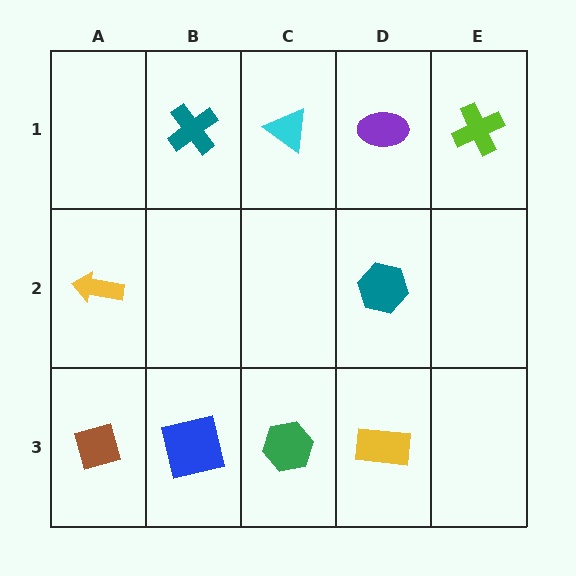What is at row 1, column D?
A purple ellipse.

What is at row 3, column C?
A green hexagon.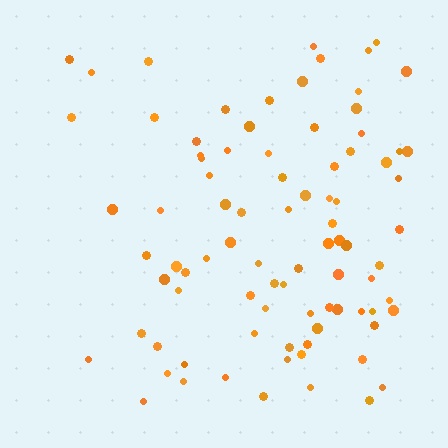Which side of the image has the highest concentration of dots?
The right.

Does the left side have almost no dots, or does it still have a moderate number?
Still a moderate number, just noticeably fewer than the right.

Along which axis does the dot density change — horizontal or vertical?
Horizontal.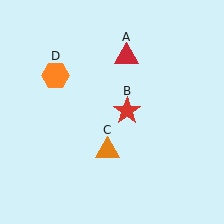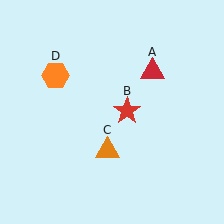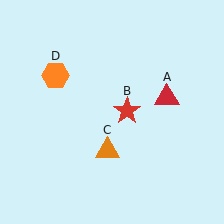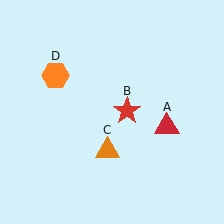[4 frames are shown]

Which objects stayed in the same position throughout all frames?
Red star (object B) and orange triangle (object C) and orange hexagon (object D) remained stationary.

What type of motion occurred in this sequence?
The red triangle (object A) rotated clockwise around the center of the scene.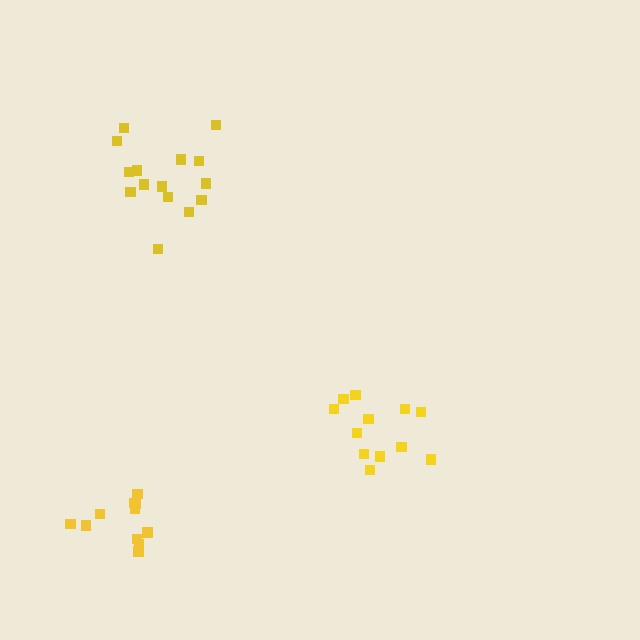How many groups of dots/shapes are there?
There are 3 groups.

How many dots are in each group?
Group 1: 15 dots, Group 2: 12 dots, Group 3: 12 dots (39 total).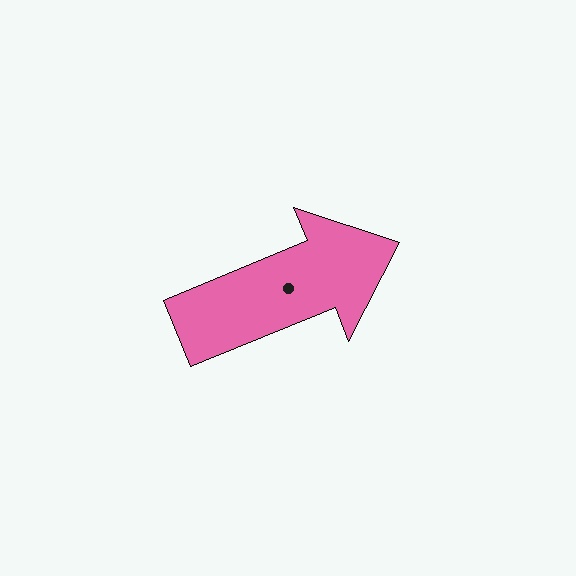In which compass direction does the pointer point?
East.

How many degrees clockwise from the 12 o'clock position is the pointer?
Approximately 68 degrees.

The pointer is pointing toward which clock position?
Roughly 2 o'clock.